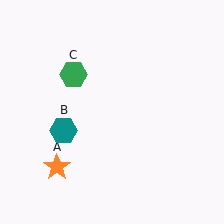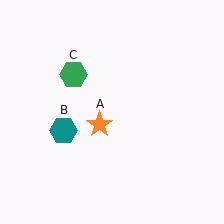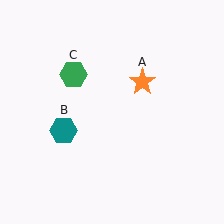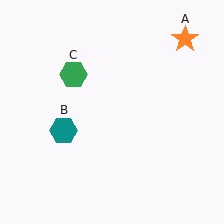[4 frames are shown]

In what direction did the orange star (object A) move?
The orange star (object A) moved up and to the right.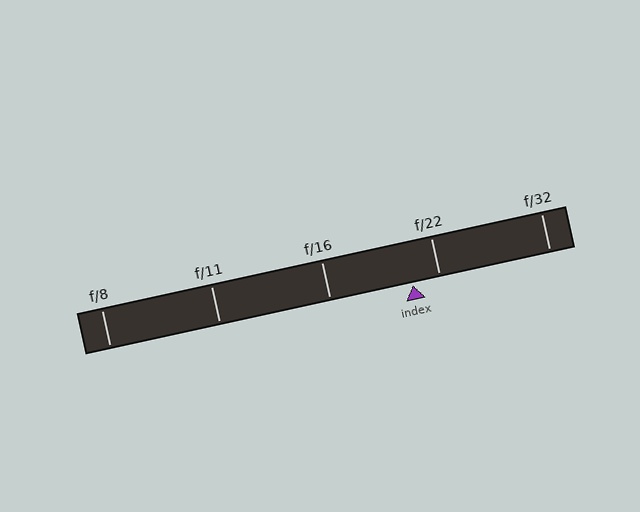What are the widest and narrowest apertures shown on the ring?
The widest aperture shown is f/8 and the narrowest is f/32.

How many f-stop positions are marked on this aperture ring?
There are 5 f-stop positions marked.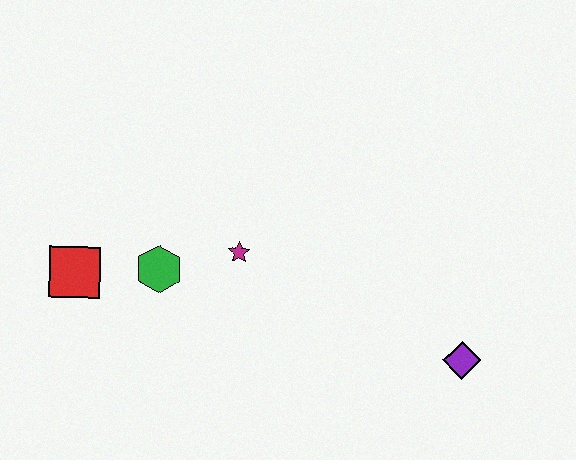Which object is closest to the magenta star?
The green hexagon is closest to the magenta star.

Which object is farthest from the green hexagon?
The purple diamond is farthest from the green hexagon.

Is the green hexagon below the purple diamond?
No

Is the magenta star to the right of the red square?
Yes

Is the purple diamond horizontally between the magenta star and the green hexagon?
No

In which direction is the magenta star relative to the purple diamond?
The magenta star is to the left of the purple diamond.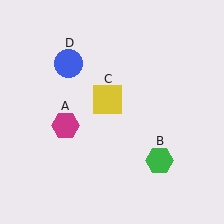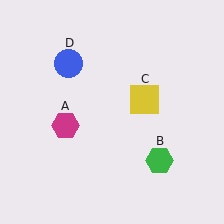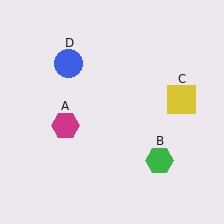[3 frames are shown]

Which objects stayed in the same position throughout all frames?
Magenta hexagon (object A) and green hexagon (object B) and blue circle (object D) remained stationary.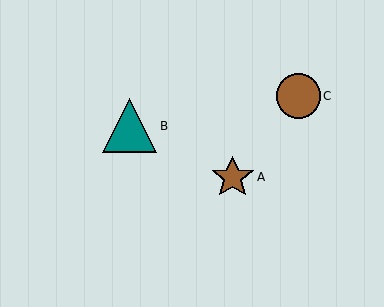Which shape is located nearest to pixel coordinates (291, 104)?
The brown circle (labeled C) at (298, 96) is nearest to that location.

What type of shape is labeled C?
Shape C is a brown circle.